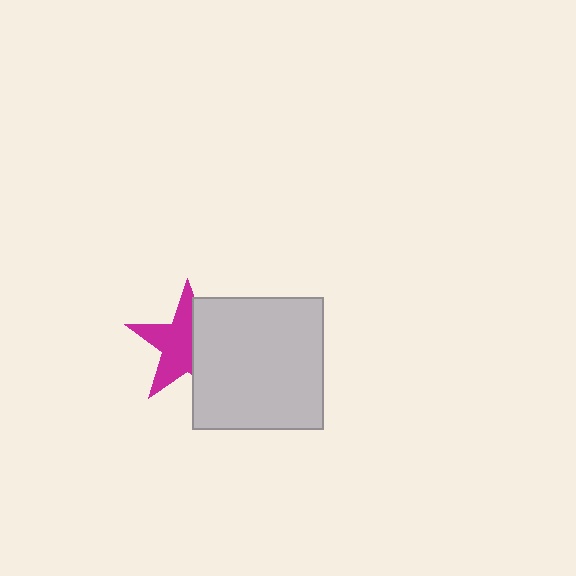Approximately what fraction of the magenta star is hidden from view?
Roughly 43% of the magenta star is hidden behind the light gray square.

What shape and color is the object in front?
The object in front is a light gray square.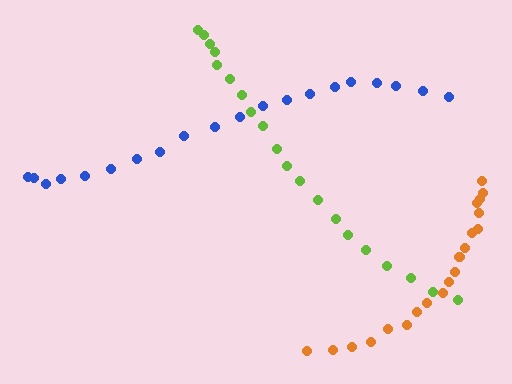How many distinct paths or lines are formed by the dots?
There are 3 distinct paths.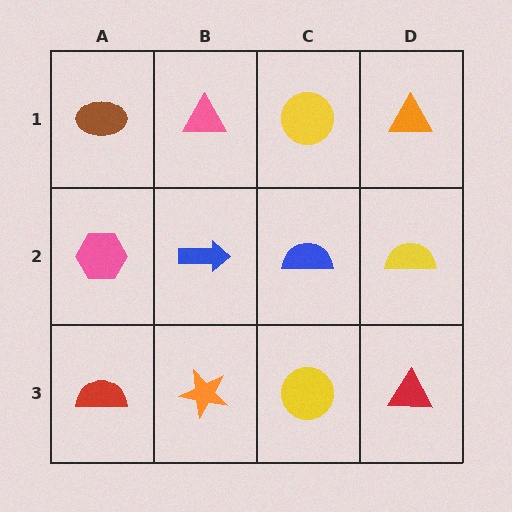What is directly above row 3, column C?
A blue semicircle.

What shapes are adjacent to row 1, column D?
A yellow semicircle (row 2, column D), a yellow circle (row 1, column C).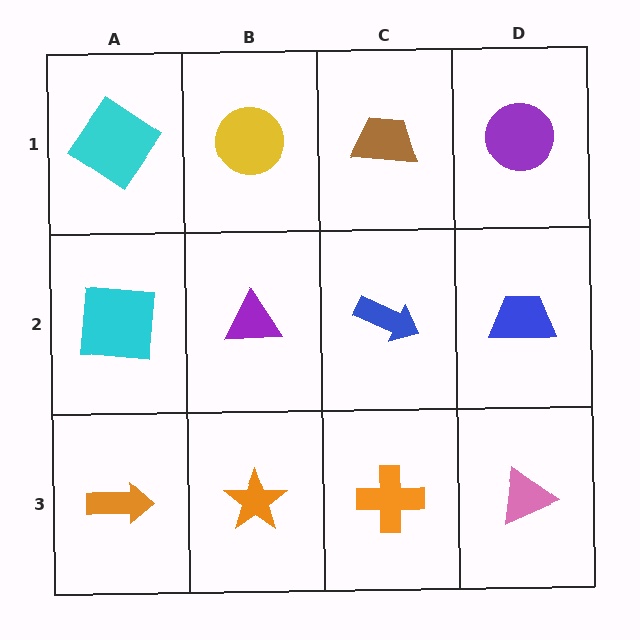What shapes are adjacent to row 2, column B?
A yellow circle (row 1, column B), an orange star (row 3, column B), a cyan square (row 2, column A), a blue arrow (row 2, column C).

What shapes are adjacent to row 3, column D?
A blue trapezoid (row 2, column D), an orange cross (row 3, column C).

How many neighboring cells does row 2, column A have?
3.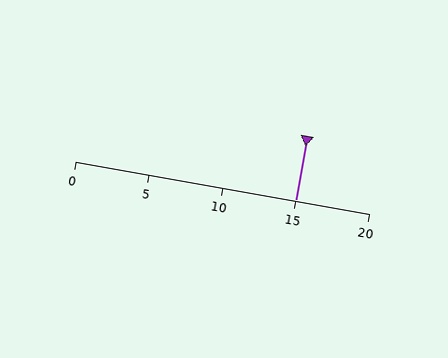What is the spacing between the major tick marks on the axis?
The major ticks are spaced 5 apart.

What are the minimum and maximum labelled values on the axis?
The axis runs from 0 to 20.